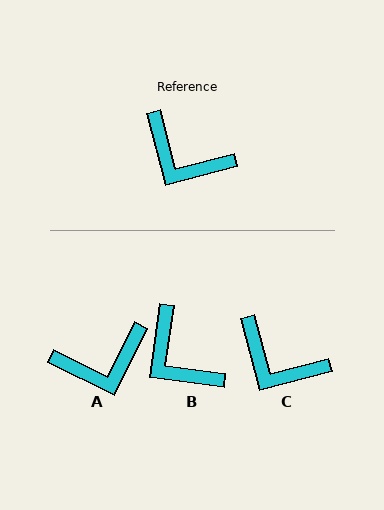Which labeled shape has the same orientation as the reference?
C.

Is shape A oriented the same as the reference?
No, it is off by about 49 degrees.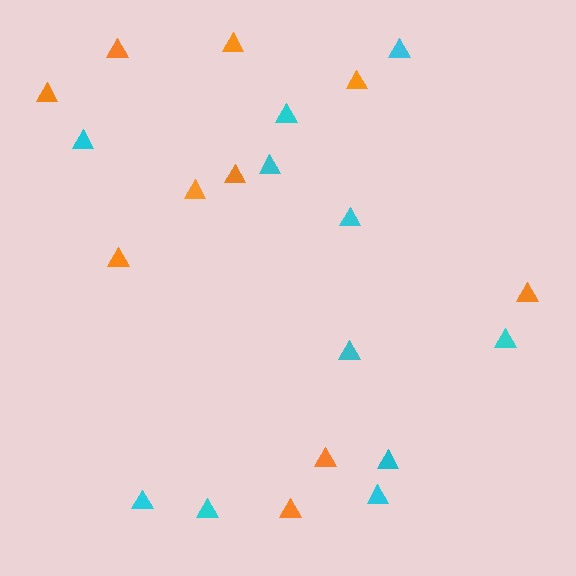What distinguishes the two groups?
There are 2 groups: one group of orange triangles (10) and one group of cyan triangles (11).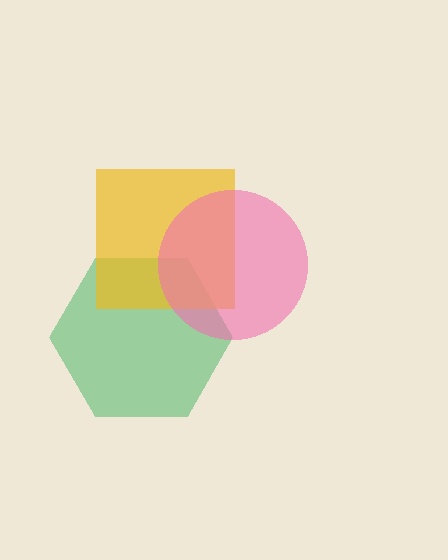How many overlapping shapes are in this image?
There are 3 overlapping shapes in the image.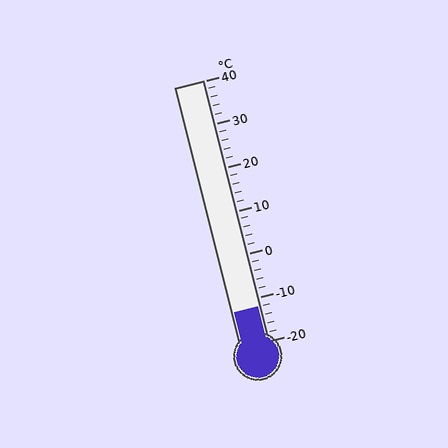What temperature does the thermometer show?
The thermometer shows approximately -12°C.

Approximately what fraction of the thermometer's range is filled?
The thermometer is filled to approximately 15% of its range.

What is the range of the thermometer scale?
The thermometer scale ranges from -20°C to 40°C.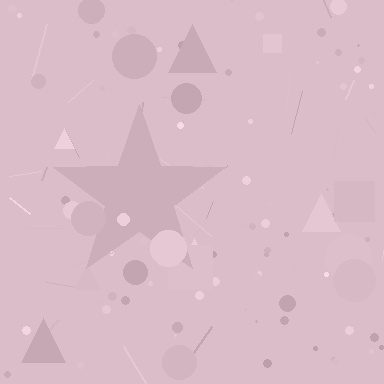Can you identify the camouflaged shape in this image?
The camouflaged shape is a star.